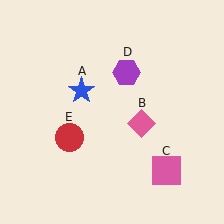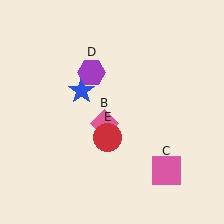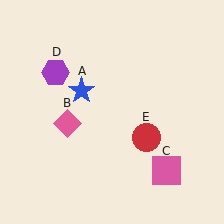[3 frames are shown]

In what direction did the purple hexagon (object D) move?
The purple hexagon (object D) moved left.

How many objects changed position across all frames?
3 objects changed position: pink diamond (object B), purple hexagon (object D), red circle (object E).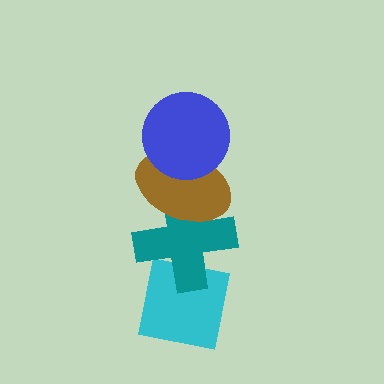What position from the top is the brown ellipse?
The brown ellipse is 2nd from the top.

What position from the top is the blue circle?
The blue circle is 1st from the top.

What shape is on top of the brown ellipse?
The blue circle is on top of the brown ellipse.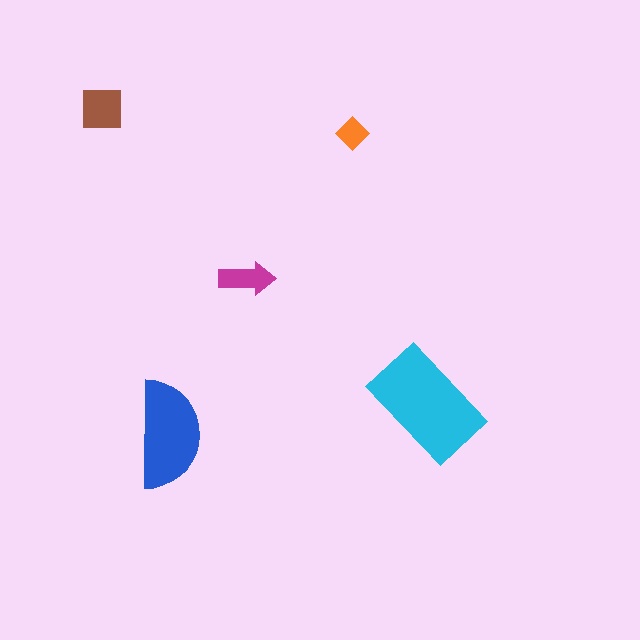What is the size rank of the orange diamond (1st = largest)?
5th.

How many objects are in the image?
There are 5 objects in the image.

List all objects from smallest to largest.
The orange diamond, the magenta arrow, the brown square, the blue semicircle, the cyan rectangle.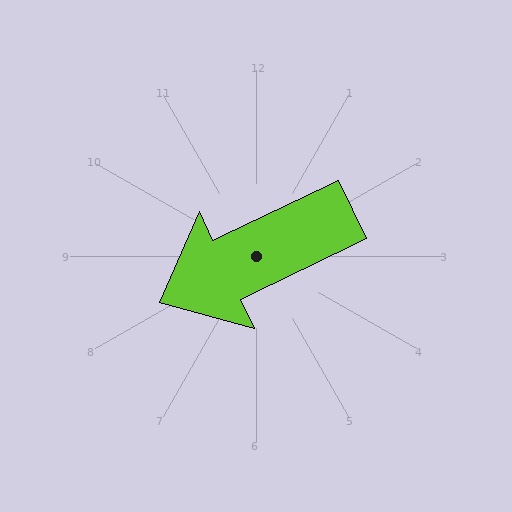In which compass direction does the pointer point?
Southwest.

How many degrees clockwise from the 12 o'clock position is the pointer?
Approximately 244 degrees.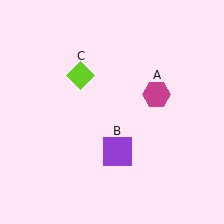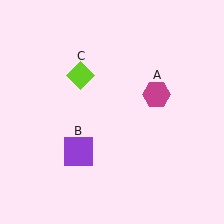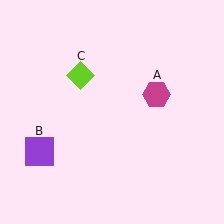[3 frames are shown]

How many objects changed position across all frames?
1 object changed position: purple square (object B).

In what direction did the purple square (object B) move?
The purple square (object B) moved left.